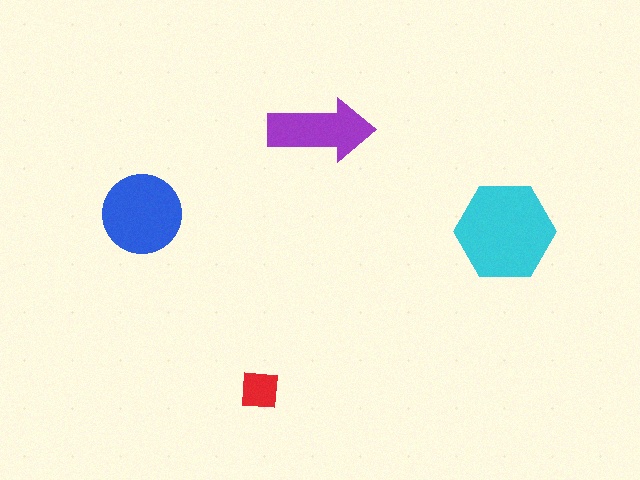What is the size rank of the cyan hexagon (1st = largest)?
1st.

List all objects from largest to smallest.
The cyan hexagon, the blue circle, the purple arrow, the red square.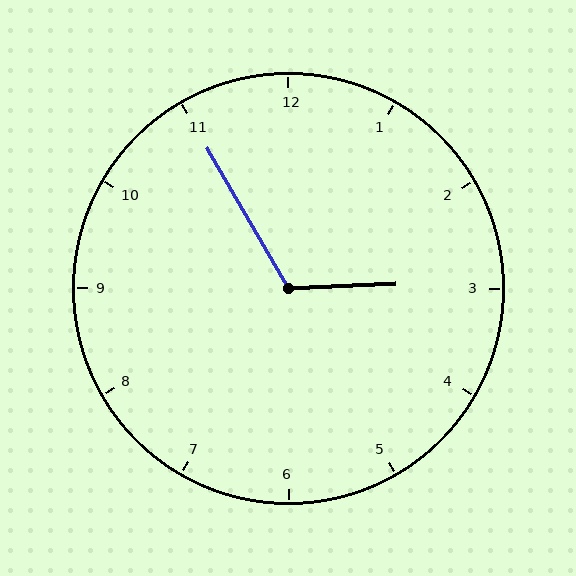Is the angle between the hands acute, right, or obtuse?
It is obtuse.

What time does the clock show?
2:55.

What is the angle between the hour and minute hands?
Approximately 118 degrees.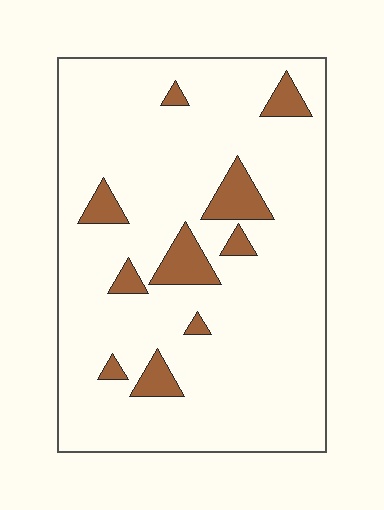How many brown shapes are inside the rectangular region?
10.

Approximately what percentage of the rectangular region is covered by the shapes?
Approximately 10%.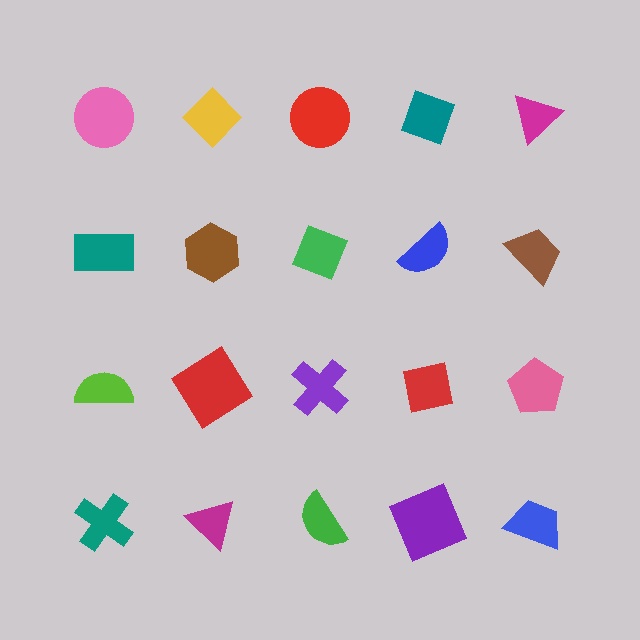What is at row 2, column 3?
A green diamond.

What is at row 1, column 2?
A yellow diamond.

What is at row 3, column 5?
A pink pentagon.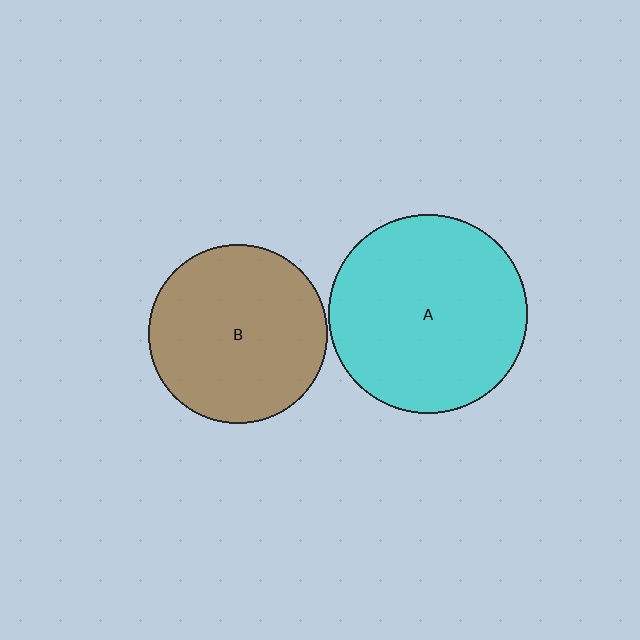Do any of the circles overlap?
No, none of the circles overlap.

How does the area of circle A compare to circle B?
Approximately 1.2 times.